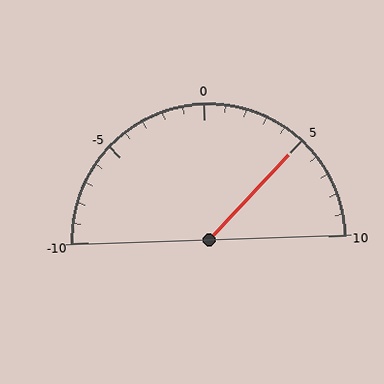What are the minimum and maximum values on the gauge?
The gauge ranges from -10 to 10.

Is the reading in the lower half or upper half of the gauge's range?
The reading is in the upper half of the range (-10 to 10).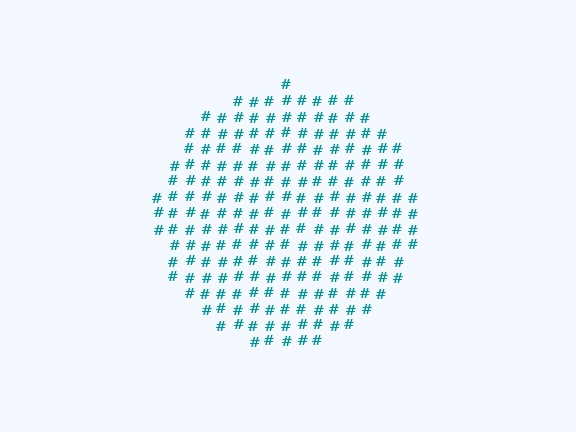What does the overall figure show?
The overall figure shows a circle.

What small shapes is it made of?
It is made of small hash symbols.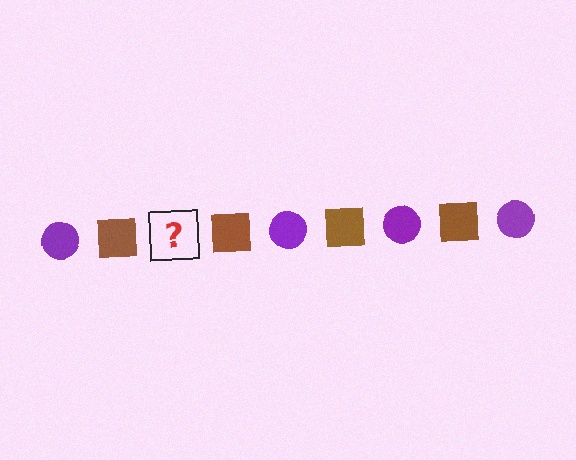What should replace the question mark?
The question mark should be replaced with a purple circle.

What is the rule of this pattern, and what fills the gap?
The rule is that the pattern alternates between purple circle and brown square. The gap should be filled with a purple circle.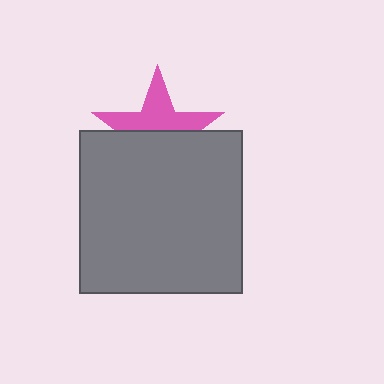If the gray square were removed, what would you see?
You would see the complete pink star.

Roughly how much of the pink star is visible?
About half of it is visible (roughly 48%).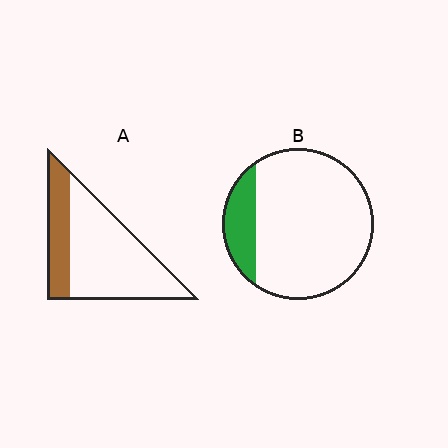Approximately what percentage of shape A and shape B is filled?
A is approximately 30% and B is approximately 15%.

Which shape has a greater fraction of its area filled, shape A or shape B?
Shape A.